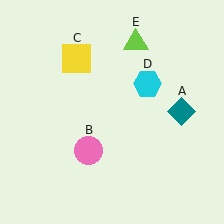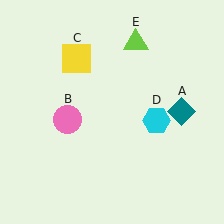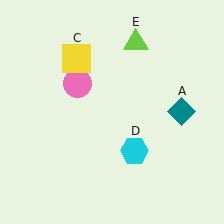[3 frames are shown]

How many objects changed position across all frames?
2 objects changed position: pink circle (object B), cyan hexagon (object D).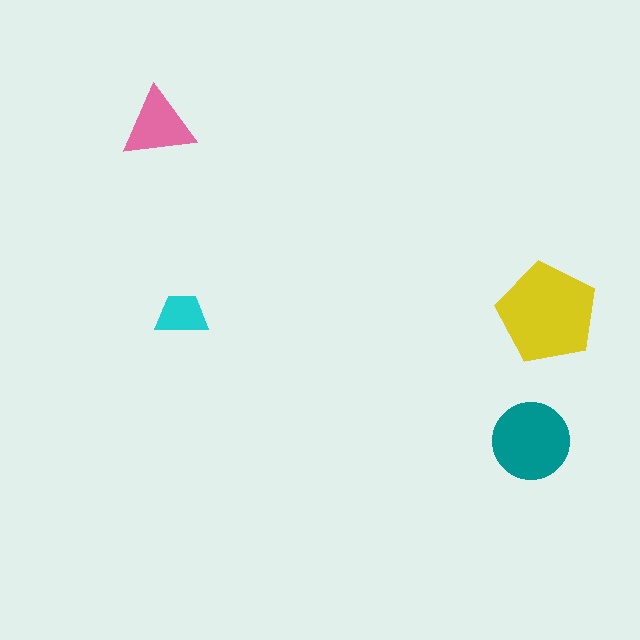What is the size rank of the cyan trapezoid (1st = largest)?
4th.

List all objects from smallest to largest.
The cyan trapezoid, the pink triangle, the teal circle, the yellow pentagon.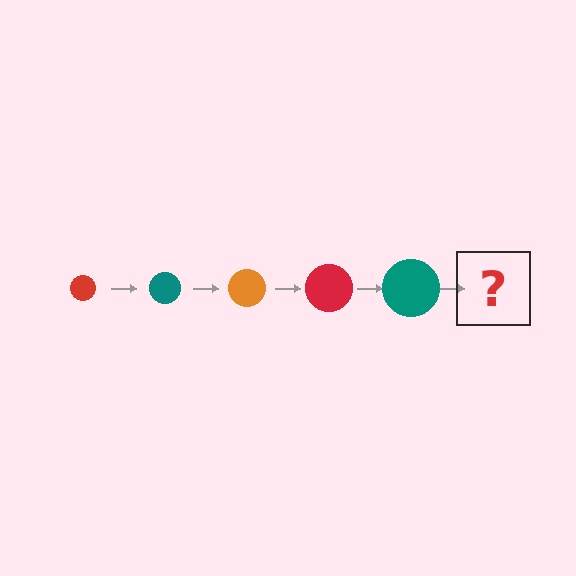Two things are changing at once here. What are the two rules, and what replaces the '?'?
The two rules are that the circle grows larger each step and the color cycles through red, teal, and orange. The '?' should be an orange circle, larger than the previous one.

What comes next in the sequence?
The next element should be an orange circle, larger than the previous one.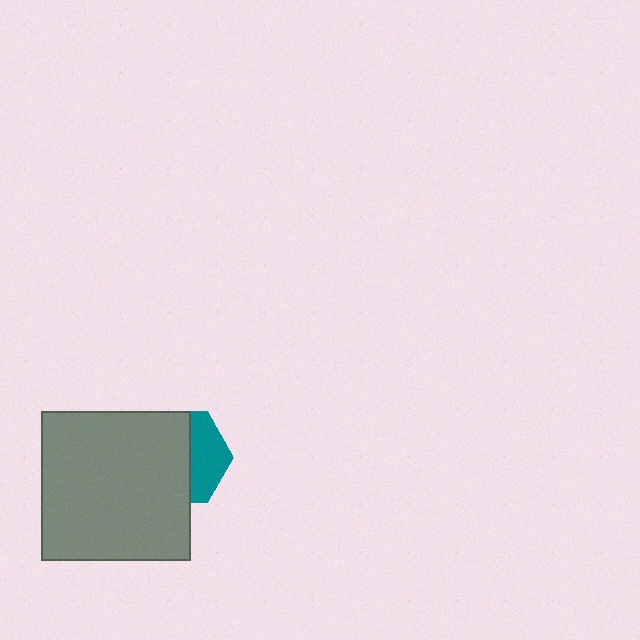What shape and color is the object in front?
The object in front is a gray square.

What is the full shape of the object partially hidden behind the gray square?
The partially hidden object is a teal hexagon.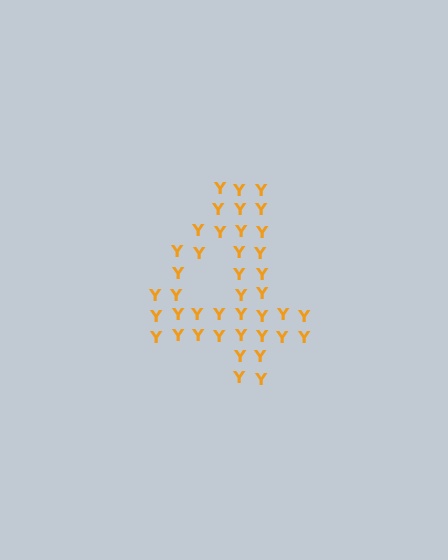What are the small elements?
The small elements are letter Y's.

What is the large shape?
The large shape is the digit 4.